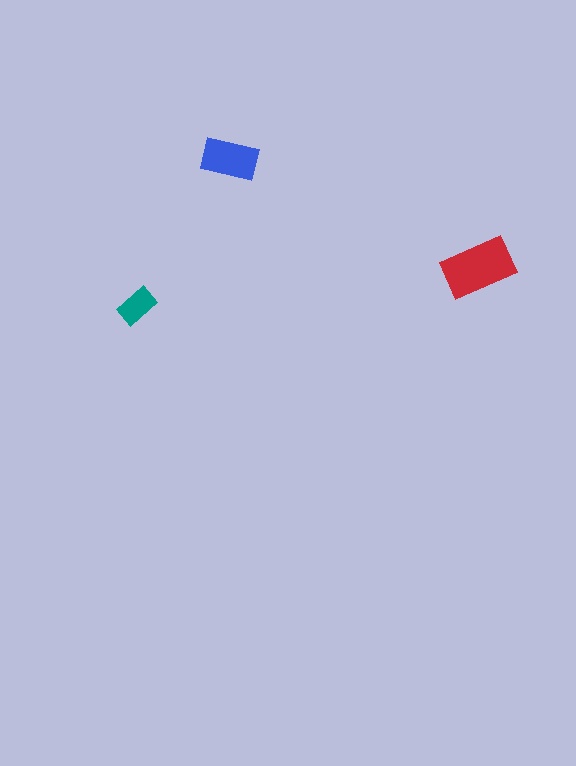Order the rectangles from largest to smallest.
the red one, the blue one, the teal one.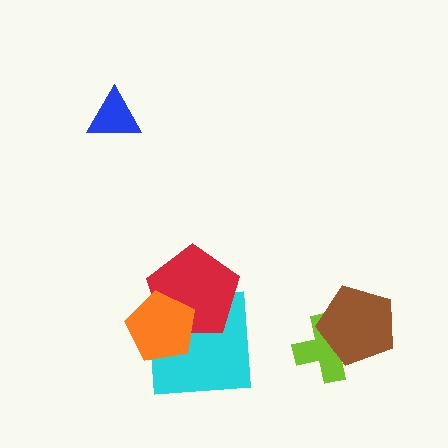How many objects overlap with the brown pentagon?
1 object overlaps with the brown pentagon.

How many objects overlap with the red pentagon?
2 objects overlap with the red pentagon.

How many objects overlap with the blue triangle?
0 objects overlap with the blue triangle.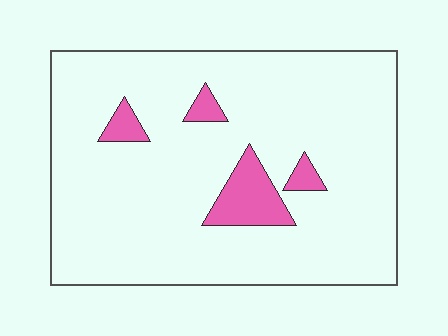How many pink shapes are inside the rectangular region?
4.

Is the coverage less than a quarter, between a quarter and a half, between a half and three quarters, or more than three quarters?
Less than a quarter.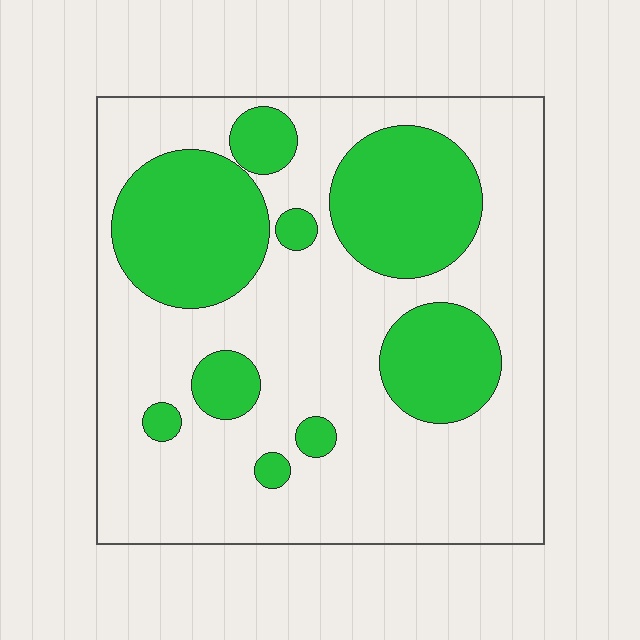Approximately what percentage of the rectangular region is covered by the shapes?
Approximately 30%.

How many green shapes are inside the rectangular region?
9.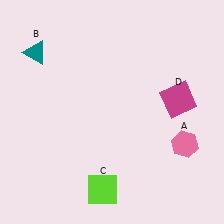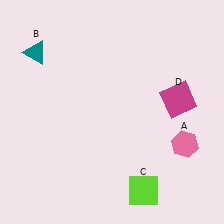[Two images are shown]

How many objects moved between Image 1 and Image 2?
1 object moved between the two images.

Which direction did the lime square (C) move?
The lime square (C) moved right.